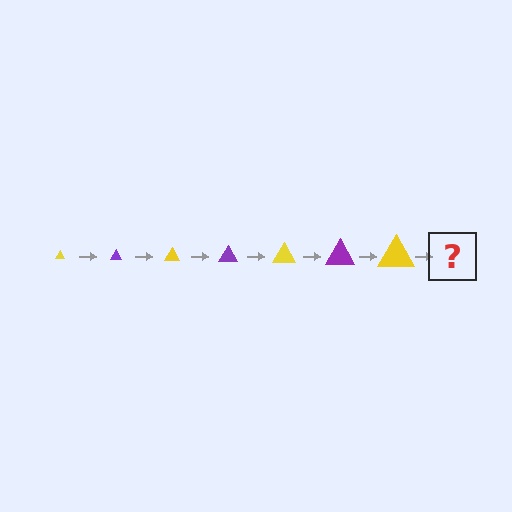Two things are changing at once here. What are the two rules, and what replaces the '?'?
The two rules are that the triangle grows larger each step and the color cycles through yellow and purple. The '?' should be a purple triangle, larger than the previous one.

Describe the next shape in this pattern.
It should be a purple triangle, larger than the previous one.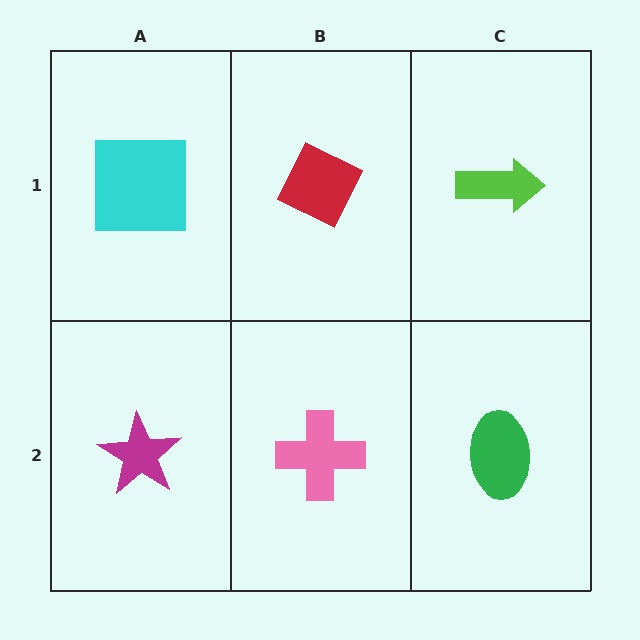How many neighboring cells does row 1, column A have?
2.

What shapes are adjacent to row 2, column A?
A cyan square (row 1, column A), a pink cross (row 2, column B).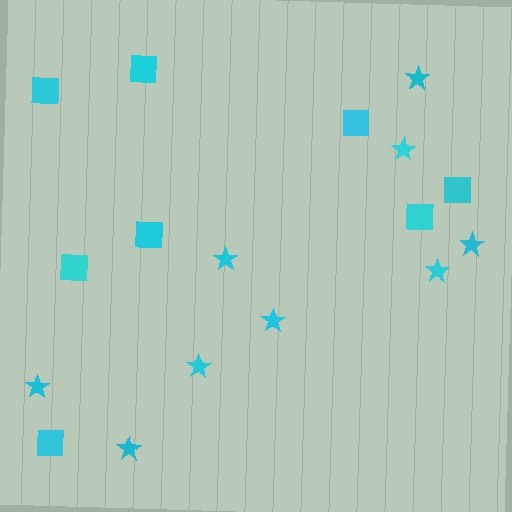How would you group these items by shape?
There are 2 groups: one group of squares (8) and one group of stars (9).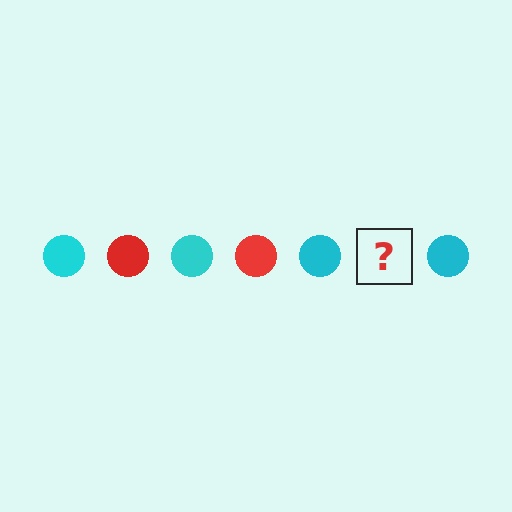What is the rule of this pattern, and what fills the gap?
The rule is that the pattern cycles through cyan, red circles. The gap should be filled with a red circle.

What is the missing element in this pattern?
The missing element is a red circle.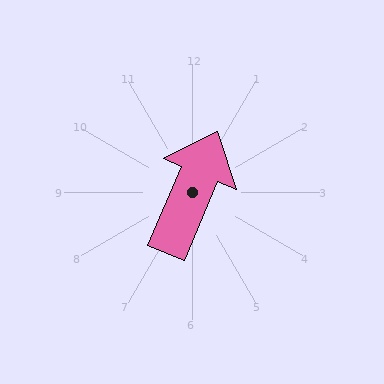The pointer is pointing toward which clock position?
Roughly 1 o'clock.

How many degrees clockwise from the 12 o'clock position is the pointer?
Approximately 23 degrees.